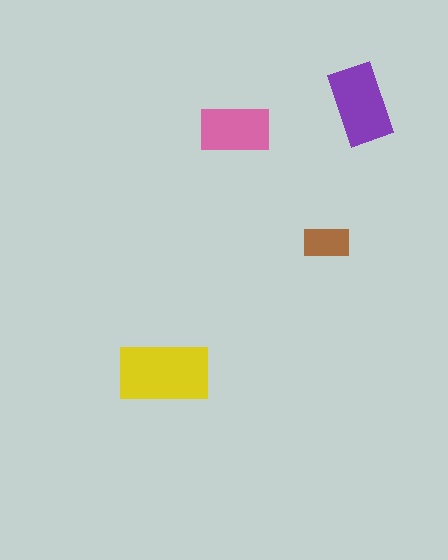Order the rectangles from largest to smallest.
the yellow one, the purple one, the pink one, the brown one.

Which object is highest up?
The purple rectangle is topmost.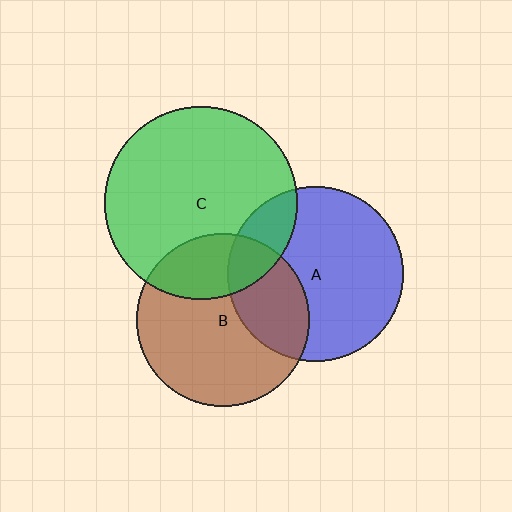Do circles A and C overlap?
Yes.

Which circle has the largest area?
Circle C (green).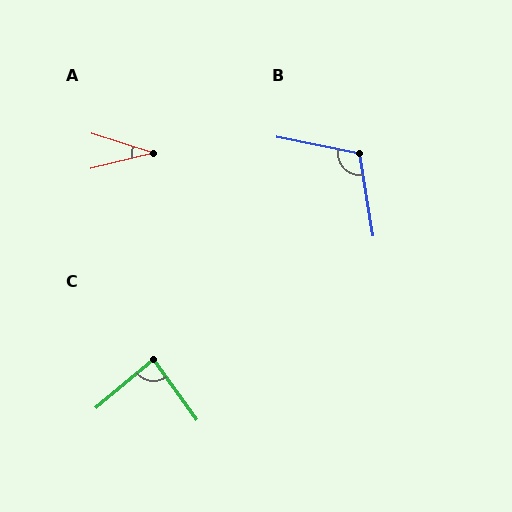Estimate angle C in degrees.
Approximately 85 degrees.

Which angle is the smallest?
A, at approximately 31 degrees.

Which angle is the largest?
B, at approximately 111 degrees.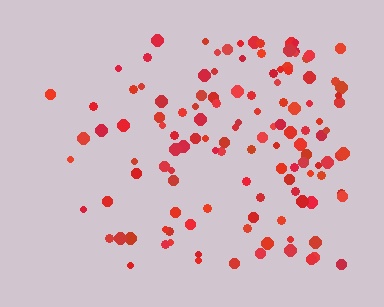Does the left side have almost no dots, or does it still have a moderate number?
Still a moderate number, just noticeably fewer than the right.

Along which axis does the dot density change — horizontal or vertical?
Horizontal.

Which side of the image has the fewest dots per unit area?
The left.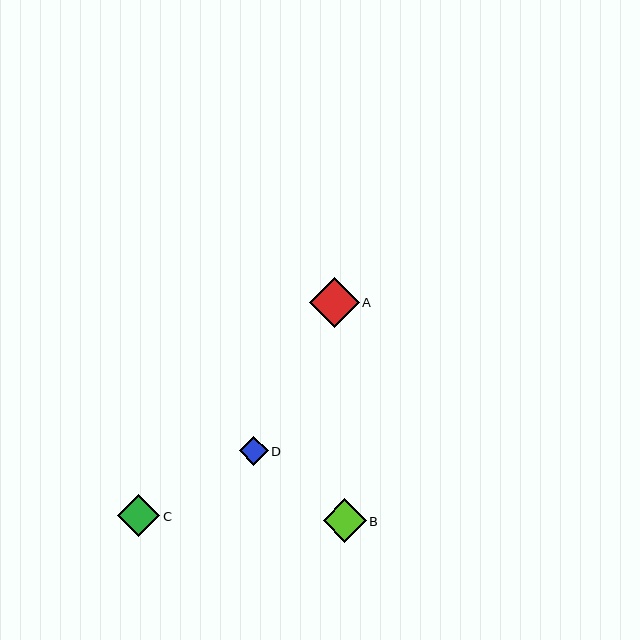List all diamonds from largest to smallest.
From largest to smallest: A, B, C, D.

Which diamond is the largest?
Diamond A is the largest with a size of approximately 50 pixels.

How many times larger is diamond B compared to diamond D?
Diamond B is approximately 1.5 times the size of diamond D.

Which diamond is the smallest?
Diamond D is the smallest with a size of approximately 29 pixels.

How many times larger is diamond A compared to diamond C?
Diamond A is approximately 1.2 times the size of diamond C.